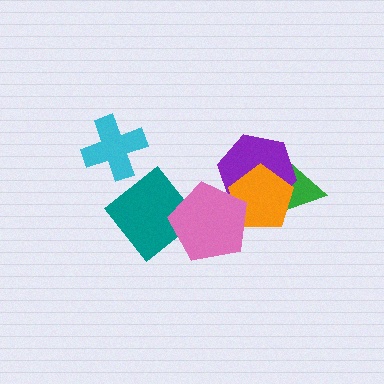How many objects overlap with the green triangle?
2 objects overlap with the green triangle.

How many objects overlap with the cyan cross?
0 objects overlap with the cyan cross.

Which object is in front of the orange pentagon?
The pink pentagon is in front of the orange pentagon.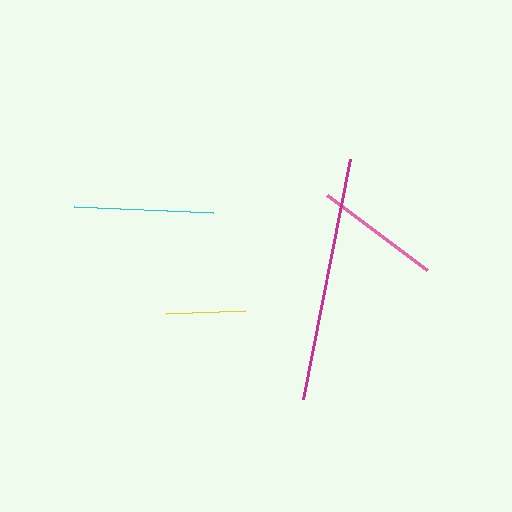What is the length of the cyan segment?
The cyan segment is approximately 139 pixels long.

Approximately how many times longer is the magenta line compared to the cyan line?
The magenta line is approximately 1.8 times the length of the cyan line.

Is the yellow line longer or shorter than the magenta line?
The magenta line is longer than the yellow line.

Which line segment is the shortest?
The yellow line is the shortest at approximately 79 pixels.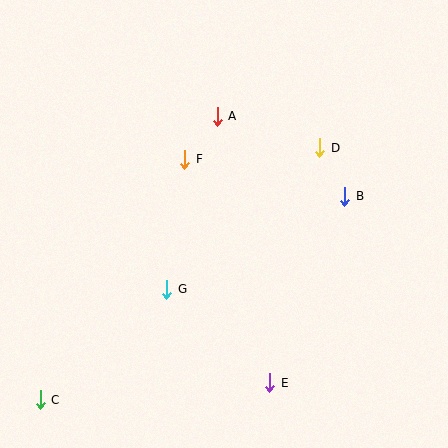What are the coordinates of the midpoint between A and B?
The midpoint between A and B is at (281, 156).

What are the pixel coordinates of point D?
Point D is at (320, 148).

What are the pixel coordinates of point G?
Point G is at (167, 289).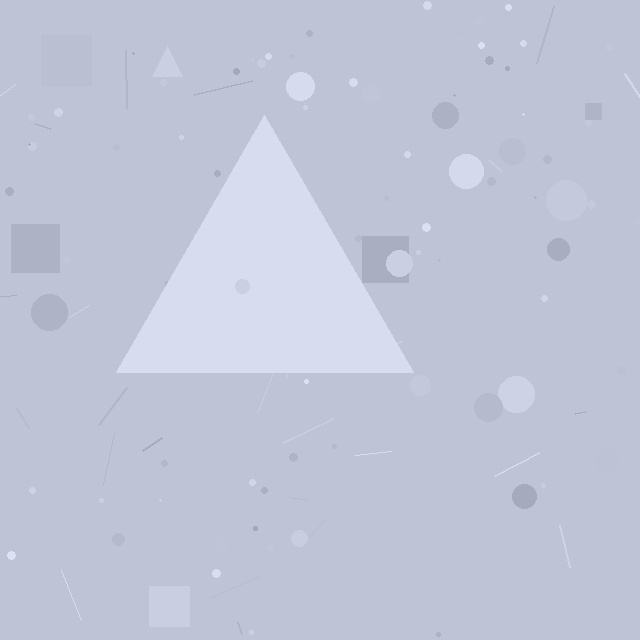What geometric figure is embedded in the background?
A triangle is embedded in the background.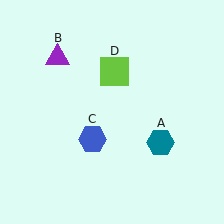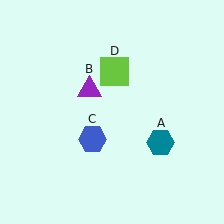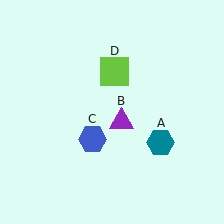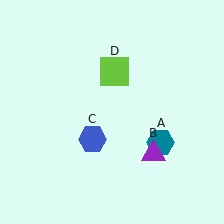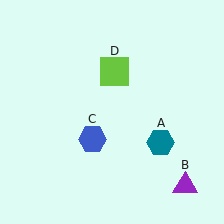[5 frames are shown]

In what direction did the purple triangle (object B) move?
The purple triangle (object B) moved down and to the right.